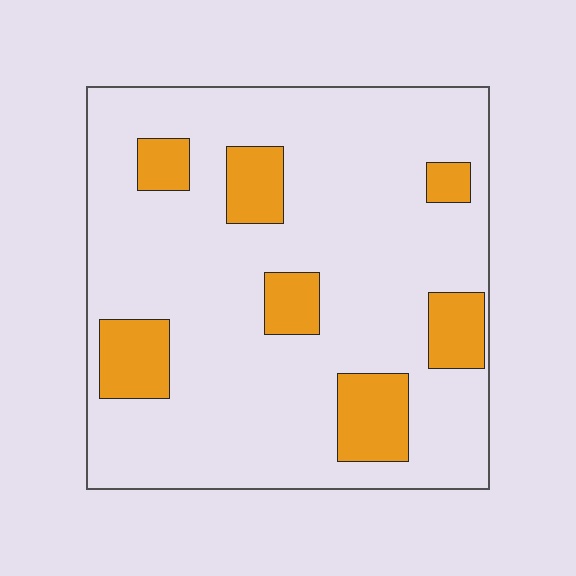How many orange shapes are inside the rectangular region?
7.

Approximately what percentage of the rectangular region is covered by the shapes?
Approximately 20%.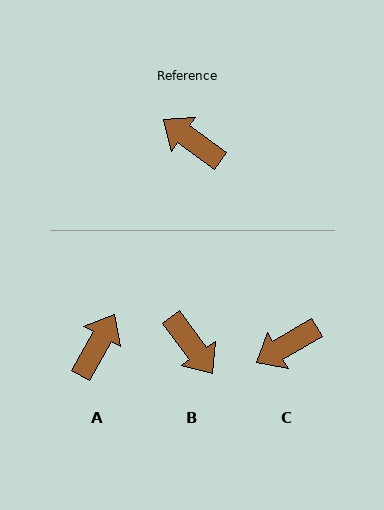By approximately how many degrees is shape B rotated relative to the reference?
Approximately 162 degrees counter-clockwise.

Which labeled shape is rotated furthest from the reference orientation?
B, about 162 degrees away.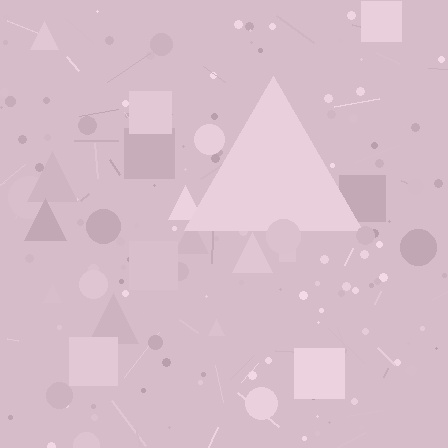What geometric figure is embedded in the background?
A triangle is embedded in the background.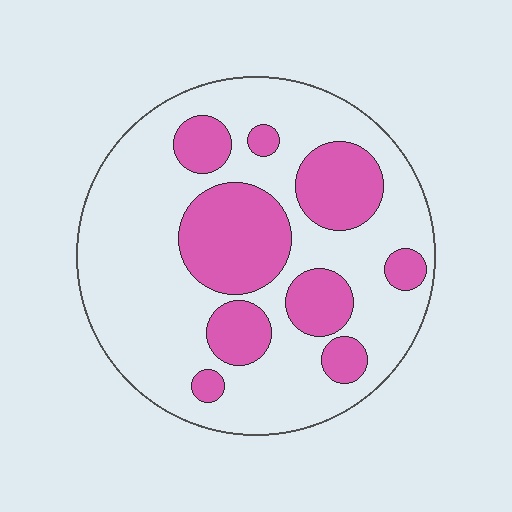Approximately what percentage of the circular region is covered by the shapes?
Approximately 30%.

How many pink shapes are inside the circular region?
9.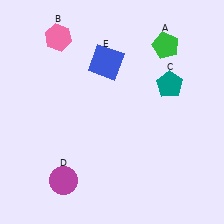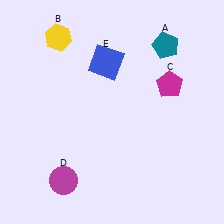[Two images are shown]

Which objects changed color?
A changed from green to teal. B changed from pink to yellow. C changed from teal to magenta.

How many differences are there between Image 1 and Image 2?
There are 3 differences between the two images.